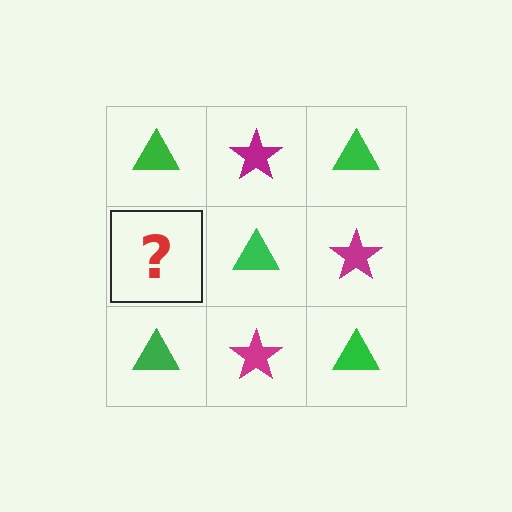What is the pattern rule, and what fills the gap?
The rule is that it alternates green triangle and magenta star in a checkerboard pattern. The gap should be filled with a magenta star.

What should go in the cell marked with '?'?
The missing cell should contain a magenta star.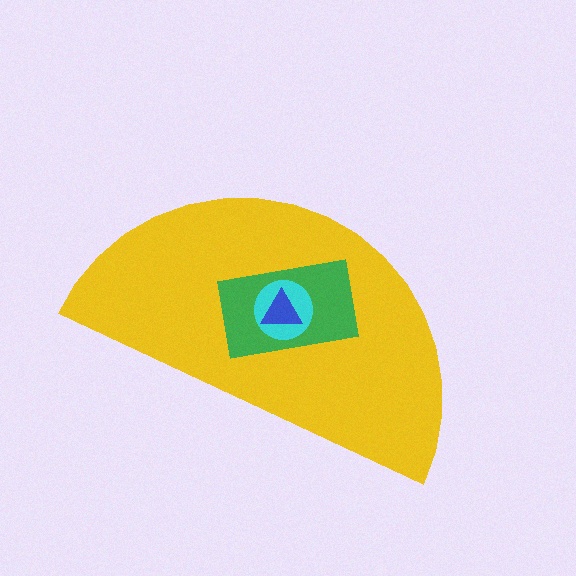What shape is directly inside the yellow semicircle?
The green rectangle.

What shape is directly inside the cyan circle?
The blue triangle.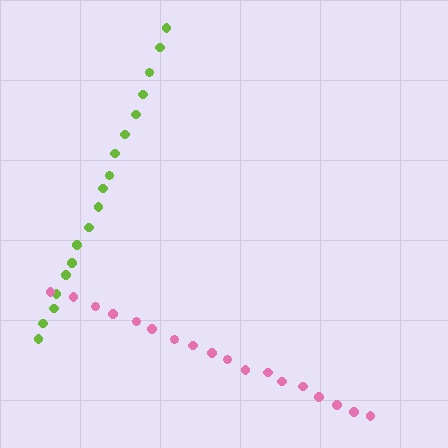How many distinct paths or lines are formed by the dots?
There are 2 distinct paths.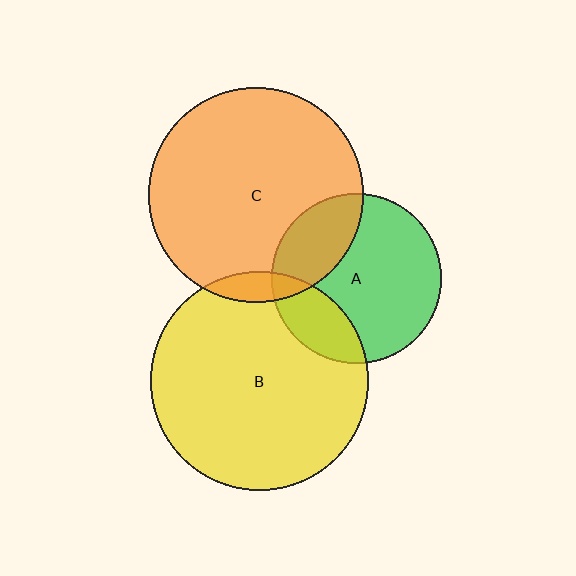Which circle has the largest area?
Circle B (yellow).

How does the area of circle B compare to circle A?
Approximately 1.7 times.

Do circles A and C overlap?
Yes.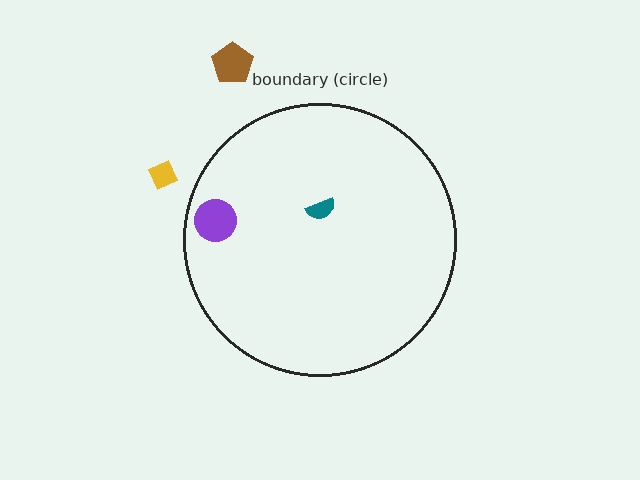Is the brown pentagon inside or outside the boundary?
Outside.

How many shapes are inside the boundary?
2 inside, 2 outside.